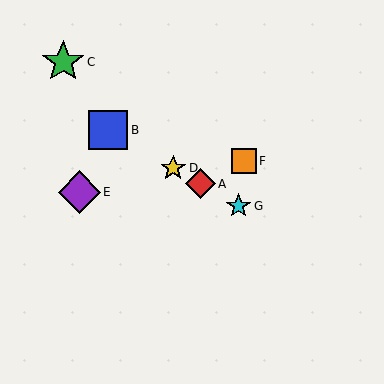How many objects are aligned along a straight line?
4 objects (A, B, D, G) are aligned along a straight line.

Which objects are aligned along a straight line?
Objects A, B, D, G are aligned along a straight line.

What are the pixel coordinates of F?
Object F is at (244, 161).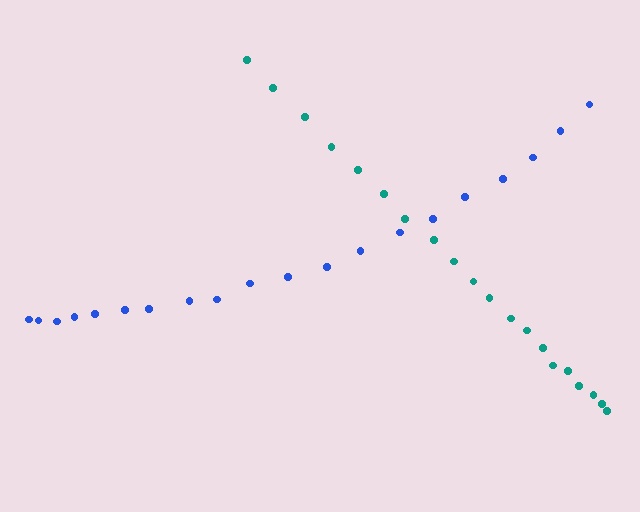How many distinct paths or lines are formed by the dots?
There are 2 distinct paths.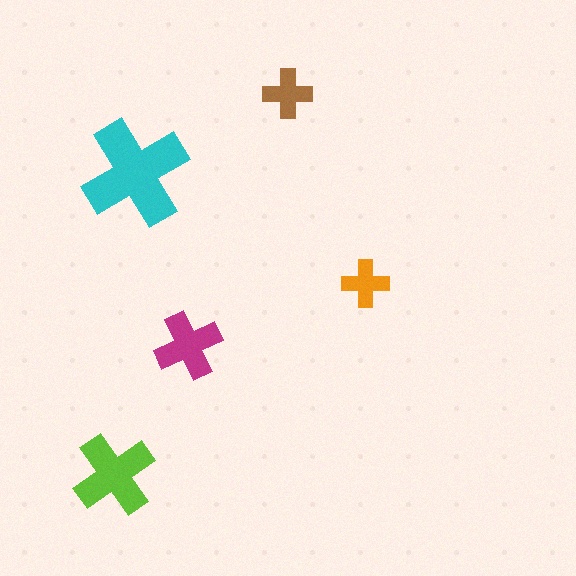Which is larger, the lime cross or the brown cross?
The lime one.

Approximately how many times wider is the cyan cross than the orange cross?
About 2.5 times wider.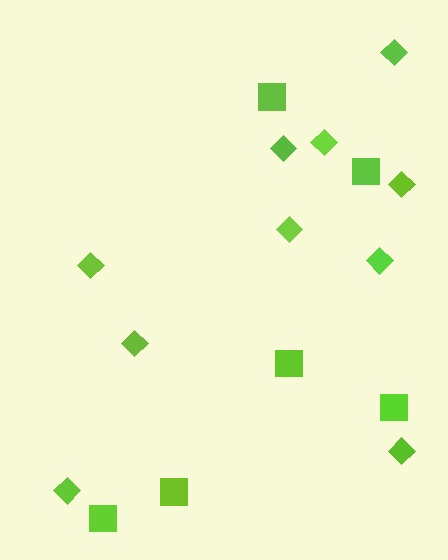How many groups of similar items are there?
There are 2 groups: one group of squares (6) and one group of diamonds (10).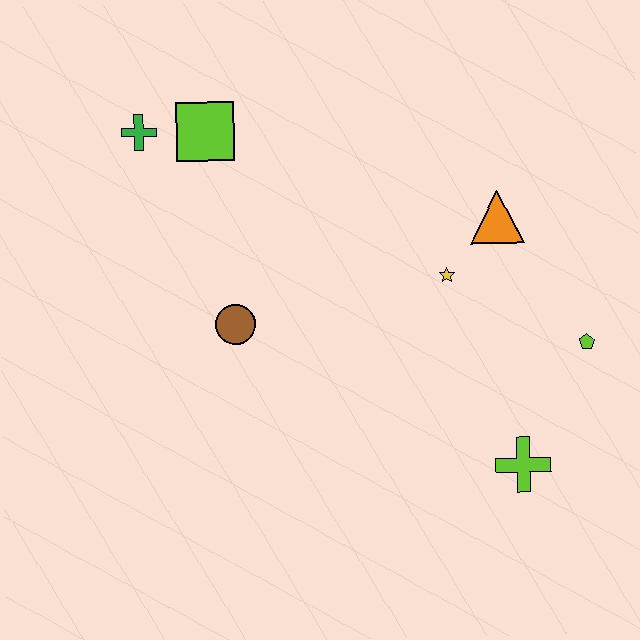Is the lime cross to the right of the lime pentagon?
No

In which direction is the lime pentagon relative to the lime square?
The lime pentagon is to the right of the lime square.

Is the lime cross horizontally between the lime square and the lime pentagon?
Yes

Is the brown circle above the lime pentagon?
Yes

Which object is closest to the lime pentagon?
The lime cross is closest to the lime pentagon.